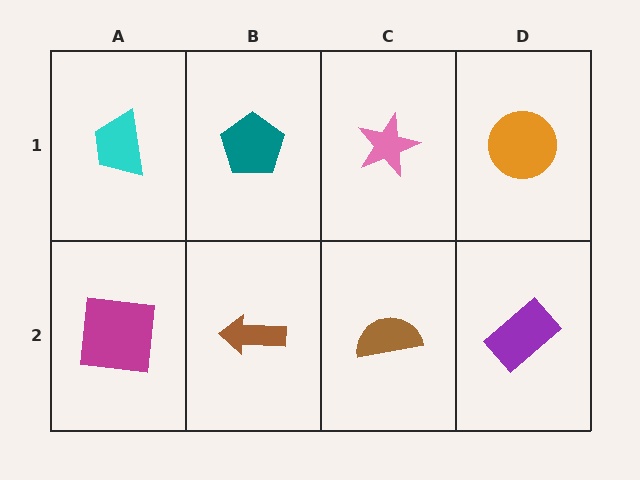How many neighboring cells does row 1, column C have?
3.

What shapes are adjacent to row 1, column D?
A purple rectangle (row 2, column D), a pink star (row 1, column C).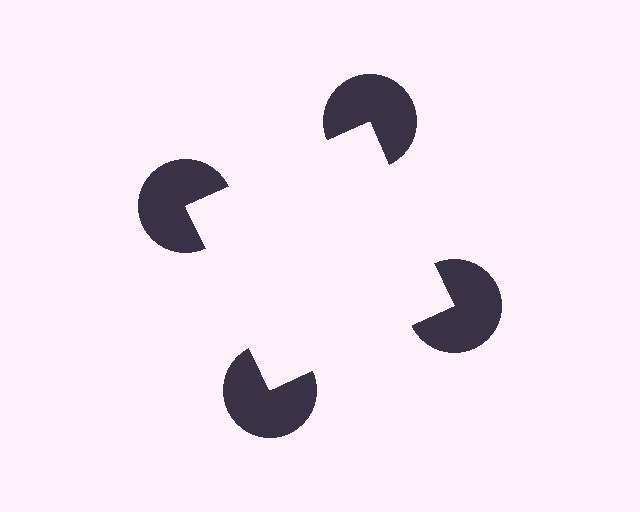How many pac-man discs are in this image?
There are 4 — one at each vertex of the illusory square.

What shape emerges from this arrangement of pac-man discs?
An illusory square — its edges are inferred from the aligned wedge cuts in the pac-man discs, not physically drawn.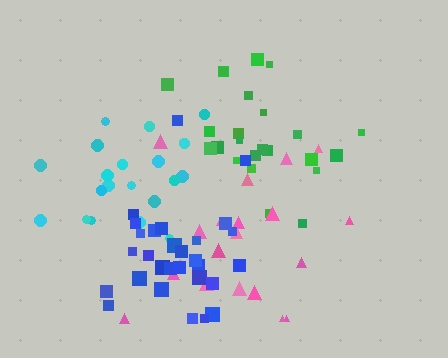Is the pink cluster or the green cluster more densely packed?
Green.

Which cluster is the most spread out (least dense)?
Pink.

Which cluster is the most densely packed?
Blue.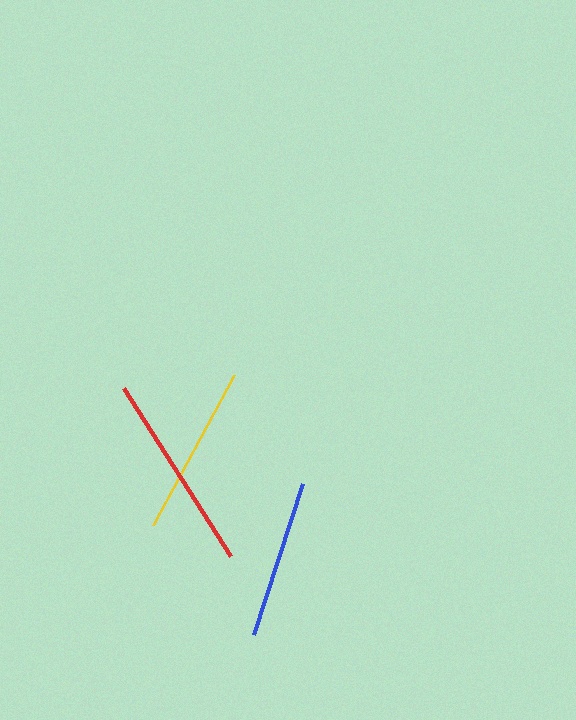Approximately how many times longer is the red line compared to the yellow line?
The red line is approximately 1.2 times the length of the yellow line.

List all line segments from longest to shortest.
From longest to shortest: red, yellow, blue.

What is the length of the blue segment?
The blue segment is approximately 159 pixels long.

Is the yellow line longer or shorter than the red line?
The red line is longer than the yellow line.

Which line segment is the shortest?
The blue line is the shortest at approximately 159 pixels.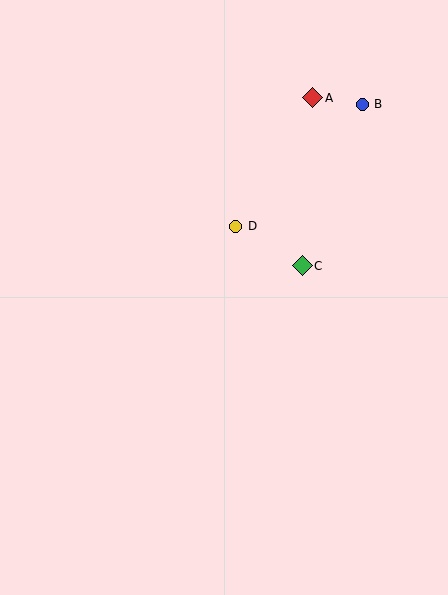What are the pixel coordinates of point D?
Point D is at (236, 226).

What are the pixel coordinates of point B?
Point B is at (362, 104).